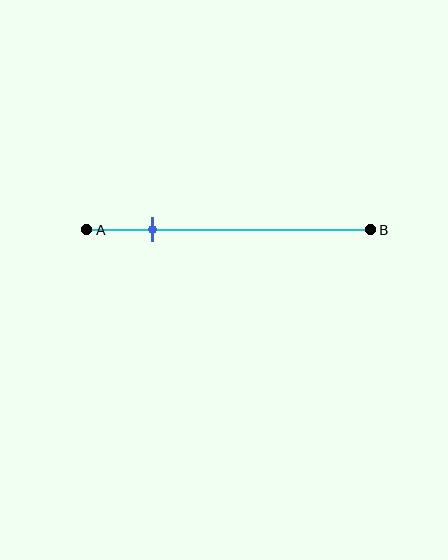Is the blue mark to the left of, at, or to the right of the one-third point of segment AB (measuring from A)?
The blue mark is to the left of the one-third point of segment AB.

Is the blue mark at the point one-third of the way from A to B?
No, the mark is at about 25% from A, not at the 33% one-third point.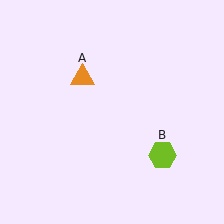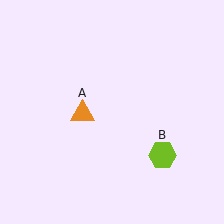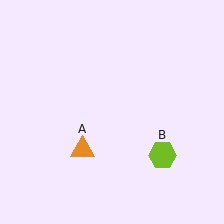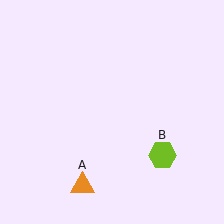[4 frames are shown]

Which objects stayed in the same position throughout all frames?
Lime hexagon (object B) remained stationary.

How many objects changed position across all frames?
1 object changed position: orange triangle (object A).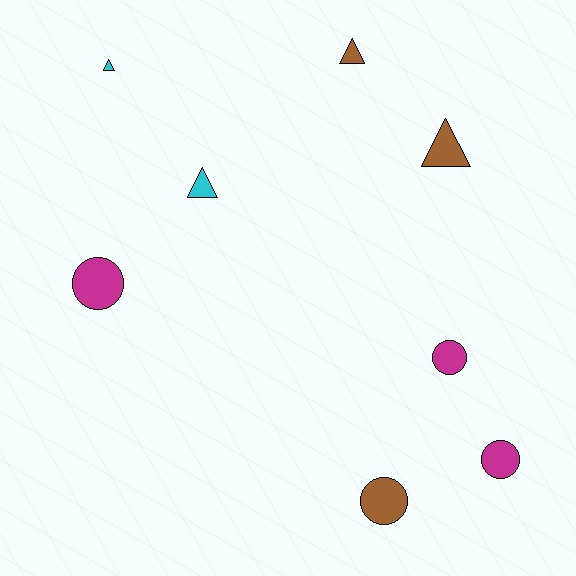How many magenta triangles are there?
There are no magenta triangles.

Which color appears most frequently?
Magenta, with 3 objects.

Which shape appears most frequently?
Triangle, with 4 objects.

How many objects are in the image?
There are 8 objects.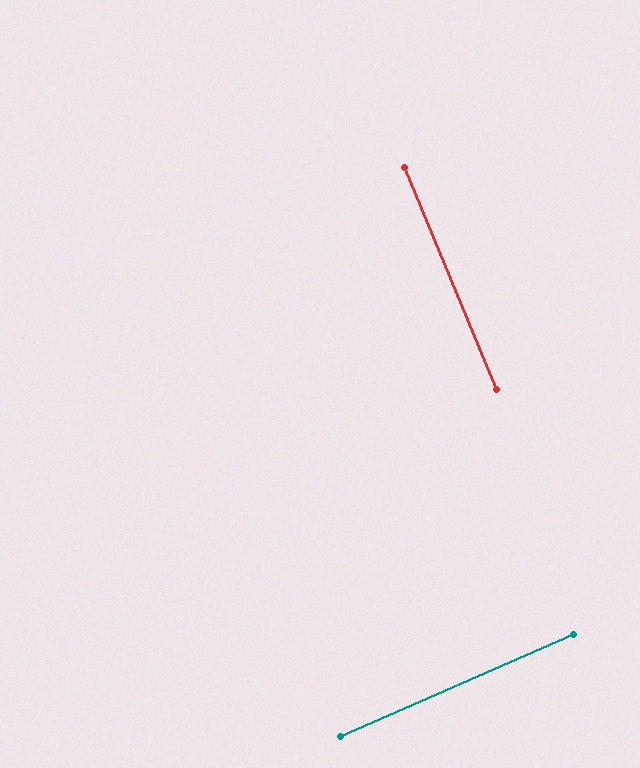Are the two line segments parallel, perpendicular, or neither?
Perpendicular — they meet at approximately 89°.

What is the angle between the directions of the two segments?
Approximately 89 degrees.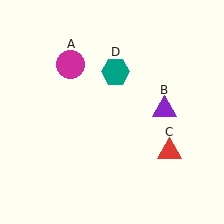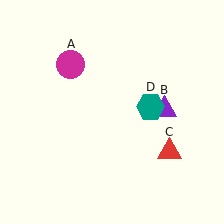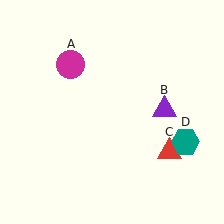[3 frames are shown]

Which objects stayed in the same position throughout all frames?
Magenta circle (object A) and purple triangle (object B) and red triangle (object C) remained stationary.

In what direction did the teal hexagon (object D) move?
The teal hexagon (object D) moved down and to the right.